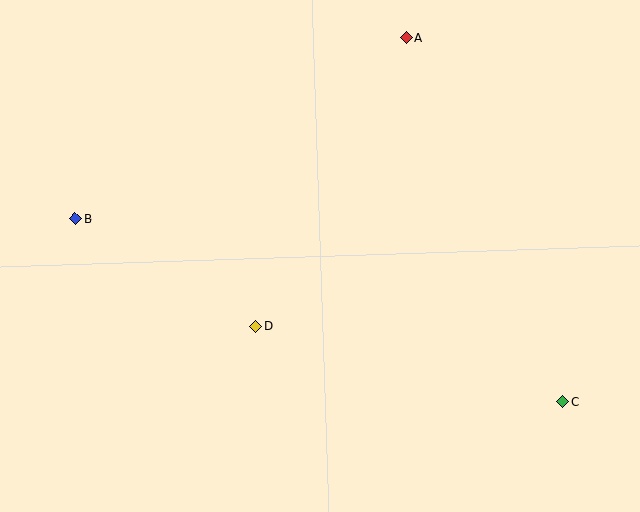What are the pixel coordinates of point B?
Point B is at (75, 219).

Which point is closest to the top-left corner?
Point B is closest to the top-left corner.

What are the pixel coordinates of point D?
Point D is at (256, 326).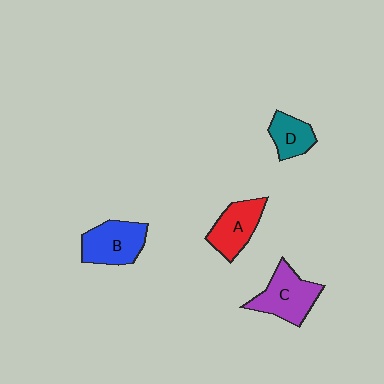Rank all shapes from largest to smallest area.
From largest to smallest: C (purple), B (blue), A (red), D (teal).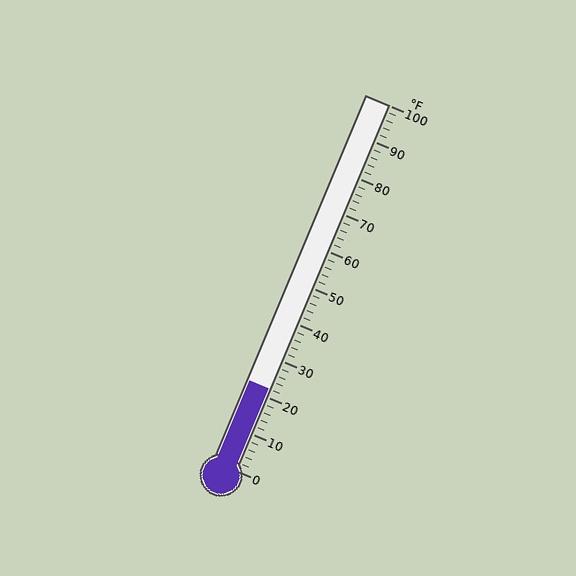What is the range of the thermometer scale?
The thermometer scale ranges from 0°F to 100°F.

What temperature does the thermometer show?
The thermometer shows approximately 22°F.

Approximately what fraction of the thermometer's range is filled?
The thermometer is filled to approximately 20% of its range.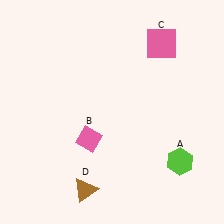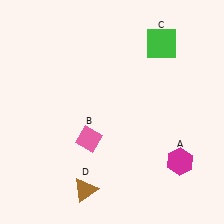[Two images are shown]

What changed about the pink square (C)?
In Image 1, C is pink. In Image 2, it changed to green.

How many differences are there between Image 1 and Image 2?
There are 2 differences between the two images.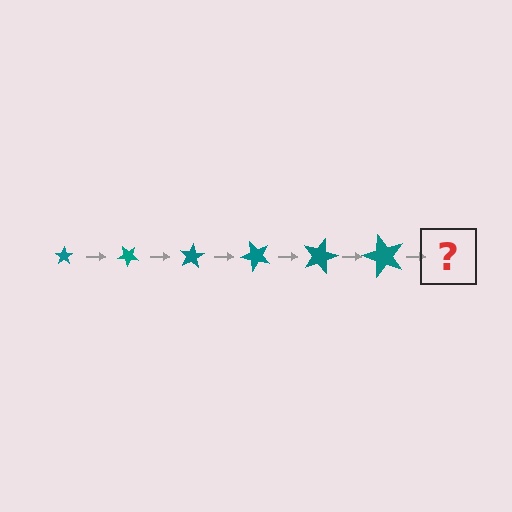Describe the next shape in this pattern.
It should be a star, larger than the previous one and rotated 240 degrees from the start.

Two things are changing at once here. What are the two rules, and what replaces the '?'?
The two rules are that the star grows larger each step and it rotates 40 degrees each step. The '?' should be a star, larger than the previous one and rotated 240 degrees from the start.